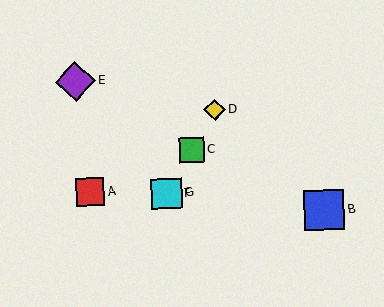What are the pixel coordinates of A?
Object A is at (90, 192).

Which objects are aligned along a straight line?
Objects C, D, F, G are aligned along a straight line.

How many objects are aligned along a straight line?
4 objects (C, D, F, G) are aligned along a straight line.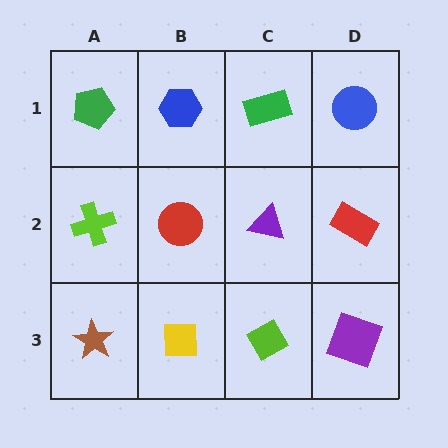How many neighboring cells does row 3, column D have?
2.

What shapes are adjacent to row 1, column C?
A purple triangle (row 2, column C), a blue hexagon (row 1, column B), a blue circle (row 1, column D).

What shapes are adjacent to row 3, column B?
A red circle (row 2, column B), a brown star (row 3, column A), a lime diamond (row 3, column C).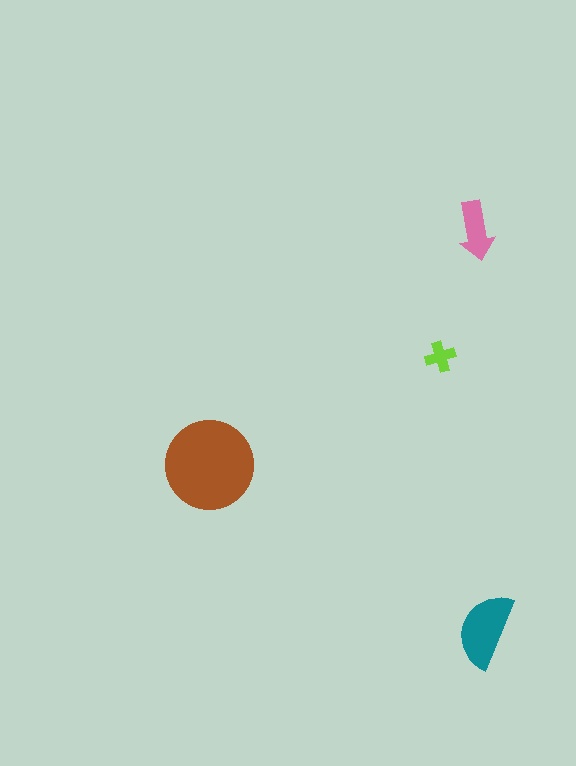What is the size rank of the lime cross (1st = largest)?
4th.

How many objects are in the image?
There are 4 objects in the image.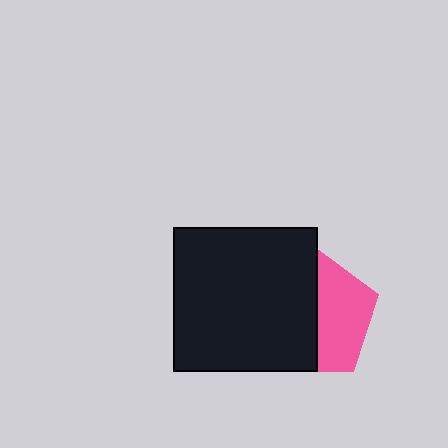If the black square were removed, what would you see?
You would see the complete pink pentagon.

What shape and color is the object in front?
The object in front is a black square.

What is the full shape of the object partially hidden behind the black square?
The partially hidden object is a pink pentagon.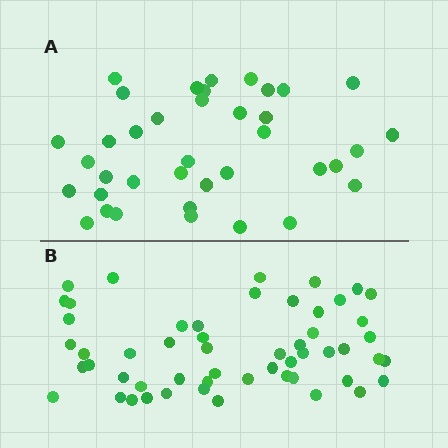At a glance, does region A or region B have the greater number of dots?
Region B (the bottom region) has more dots.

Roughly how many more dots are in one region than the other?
Region B has approximately 15 more dots than region A.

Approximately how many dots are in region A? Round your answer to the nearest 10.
About 40 dots. (The exact count is 38, which rounds to 40.)